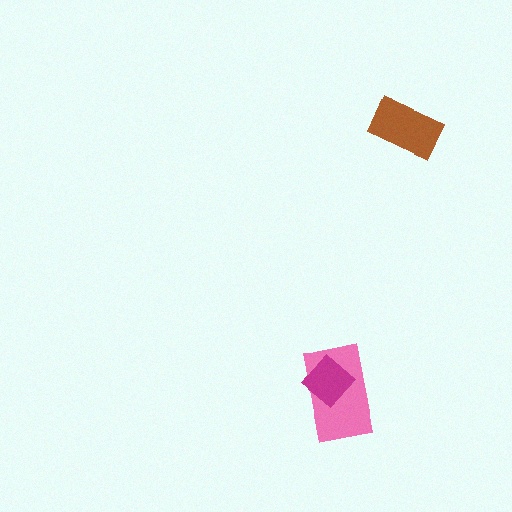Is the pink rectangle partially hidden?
Yes, it is partially covered by another shape.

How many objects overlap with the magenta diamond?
1 object overlaps with the magenta diamond.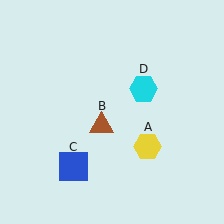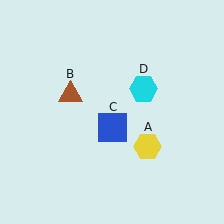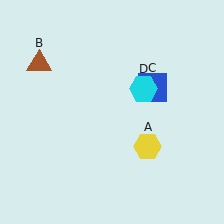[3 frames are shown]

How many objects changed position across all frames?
2 objects changed position: brown triangle (object B), blue square (object C).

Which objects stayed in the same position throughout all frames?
Yellow hexagon (object A) and cyan hexagon (object D) remained stationary.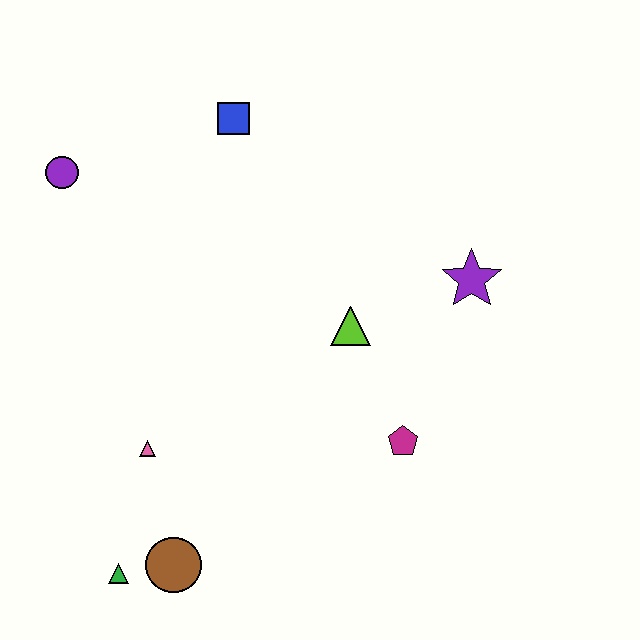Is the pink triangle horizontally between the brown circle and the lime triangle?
No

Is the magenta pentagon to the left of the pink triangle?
No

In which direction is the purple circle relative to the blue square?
The purple circle is to the left of the blue square.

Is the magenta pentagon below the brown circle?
No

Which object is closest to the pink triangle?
The brown circle is closest to the pink triangle.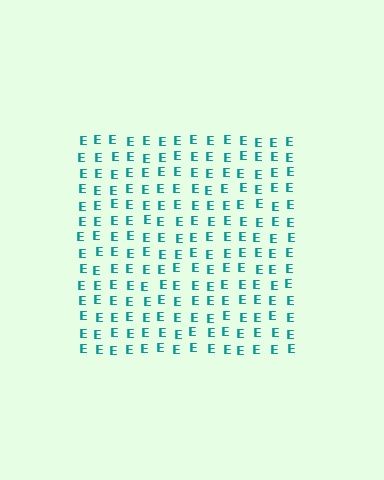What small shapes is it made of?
It is made of small letter E's.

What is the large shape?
The large shape is a square.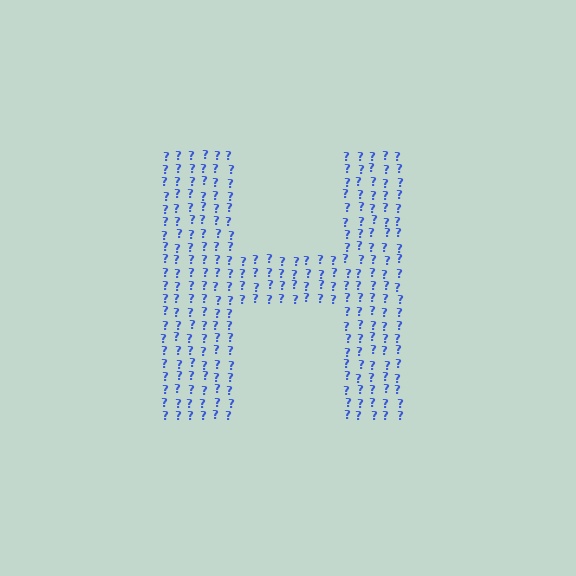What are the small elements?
The small elements are question marks.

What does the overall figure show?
The overall figure shows the letter H.